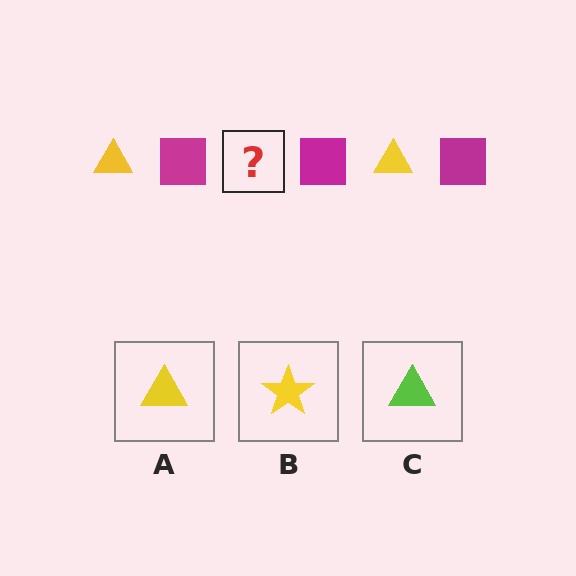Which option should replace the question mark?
Option A.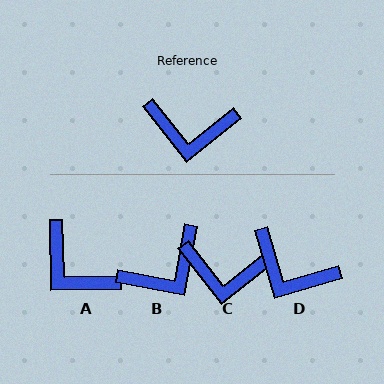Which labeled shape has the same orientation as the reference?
C.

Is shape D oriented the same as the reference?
No, it is off by about 22 degrees.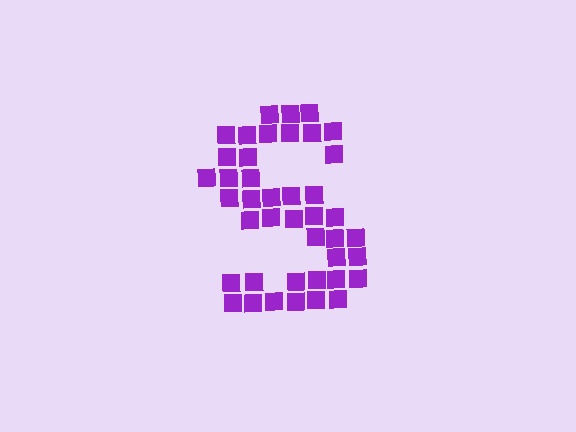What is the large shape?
The large shape is the letter S.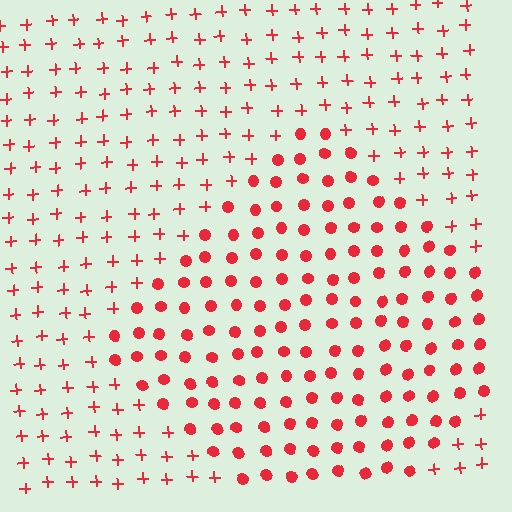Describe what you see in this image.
The image is filled with small red elements arranged in a uniform grid. A diamond-shaped region contains circles, while the surrounding area contains plus signs. The boundary is defined purely by the change in element shape.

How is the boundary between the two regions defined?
The boundary is defined by a change in element shape: circles inside vs. plus signs outside. All elements share the same color and spacing.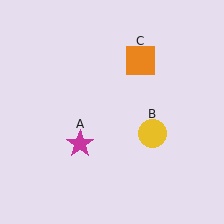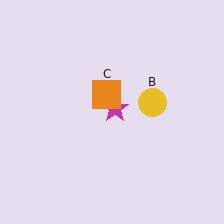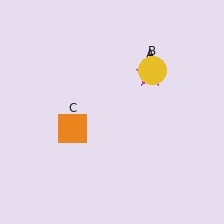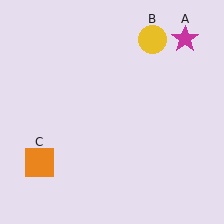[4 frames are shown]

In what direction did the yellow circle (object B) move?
The yellow circle (object B) moved up.